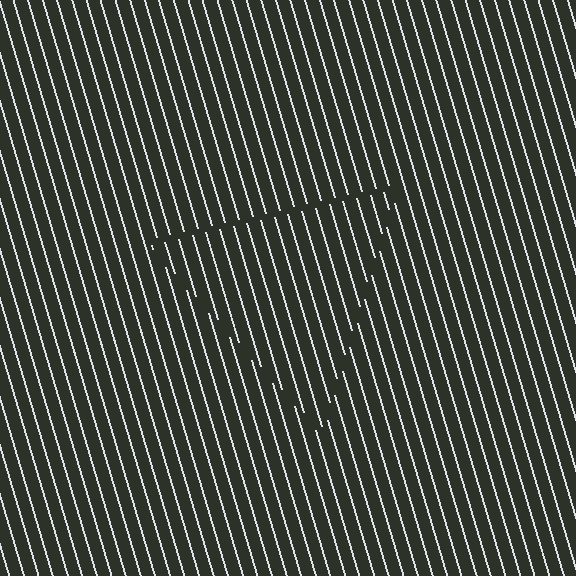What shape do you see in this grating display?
An illusory triangle. The interior of the shape contains the same grating, shifted by half a period — the contour is defined by the phase discontinuity where line-ends from the inner and outer gratings abut.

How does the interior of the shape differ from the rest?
The interior of the shape contains the same grating, shifted by half a period — the contour is defined by the phase discontinuity where line-ends from the inner and outer gratings abut.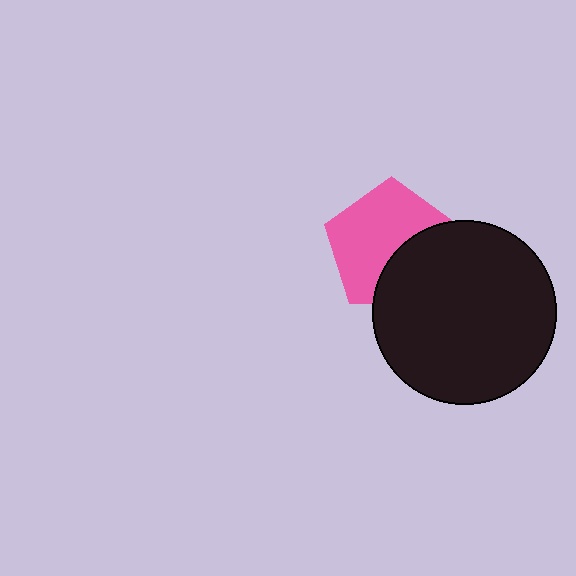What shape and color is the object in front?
The object in front is a black circle.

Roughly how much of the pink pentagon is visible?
About half of it is visible (roughly 63%).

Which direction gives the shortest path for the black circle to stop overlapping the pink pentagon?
Moving toward the lower-right gives the shortest separation.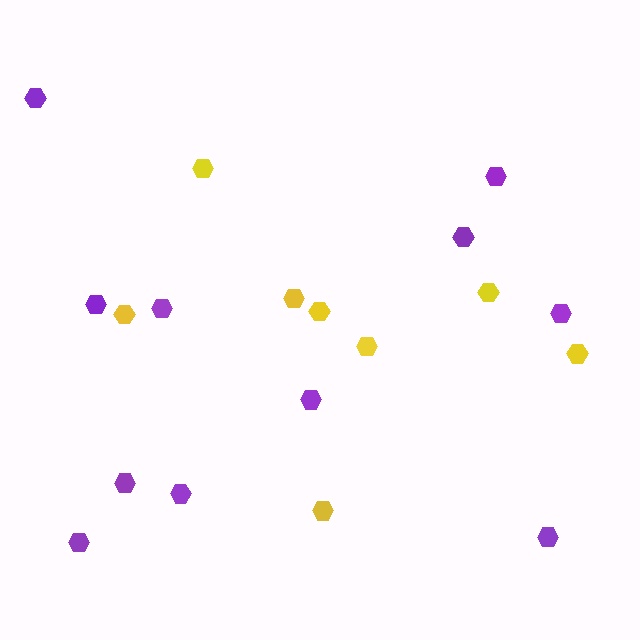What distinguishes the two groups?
There are 2 groups: one group of purple hexagons (11) and one group of yellow hexagons (8).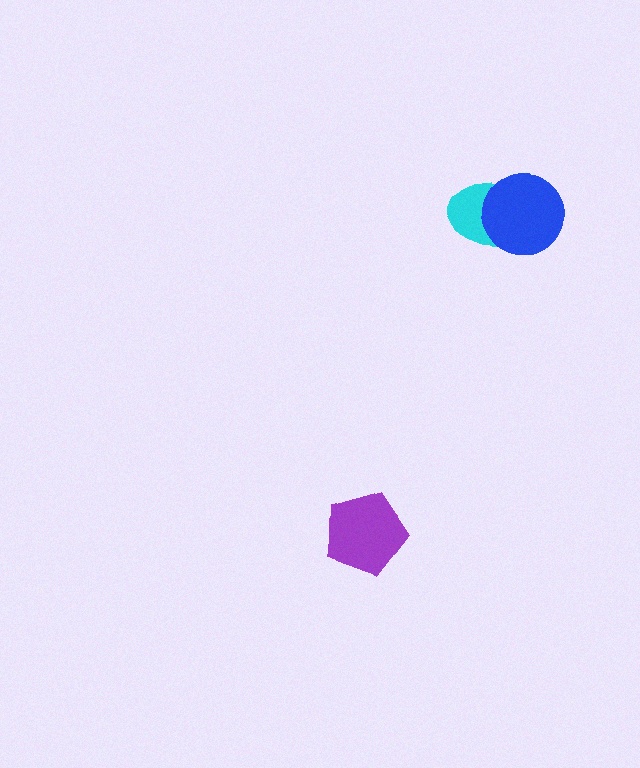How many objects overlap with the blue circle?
1 object overlaps with the blue circle.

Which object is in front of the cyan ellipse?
The blue circle is in front of the cyan ellipse.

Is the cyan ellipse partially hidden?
Yes, it is partially covered by another shape.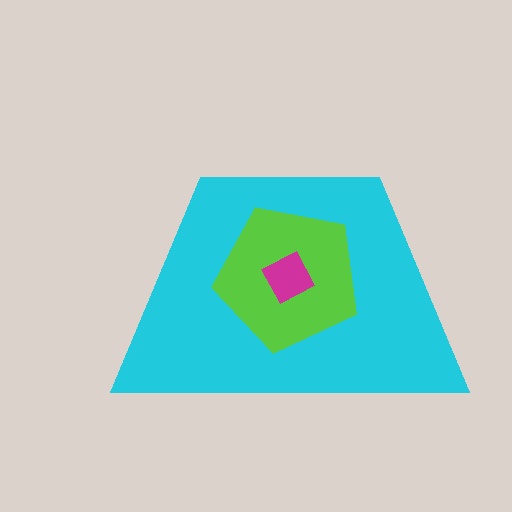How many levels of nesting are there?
3.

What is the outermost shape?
The cyan trapezoid.